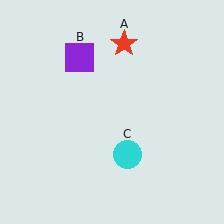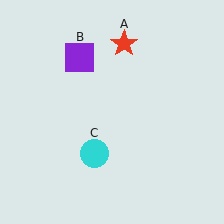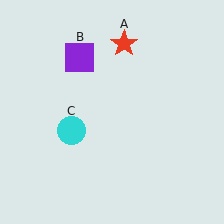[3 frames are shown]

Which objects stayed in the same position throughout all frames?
Red star (object A) and purple square (object B) remained stationary.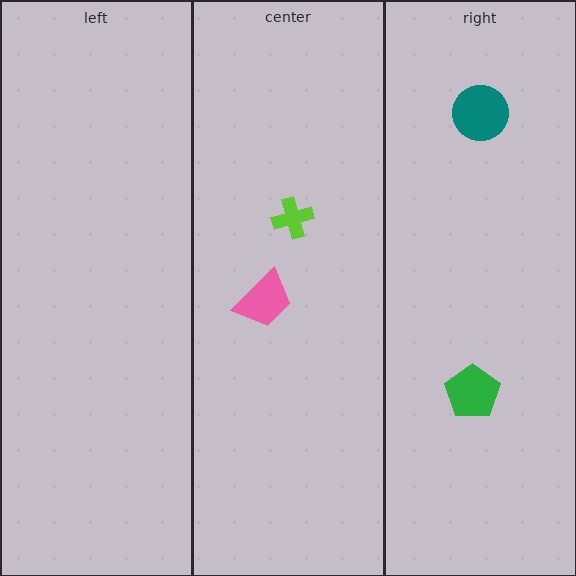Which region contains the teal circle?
The right region.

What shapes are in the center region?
The pink trapezoid, the lime cross.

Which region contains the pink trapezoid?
The center region.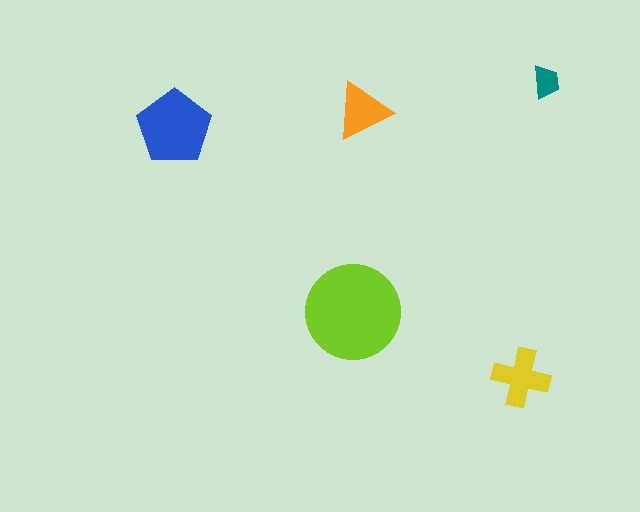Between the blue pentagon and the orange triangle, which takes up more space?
The blue pentagon.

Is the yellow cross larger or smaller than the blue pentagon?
Smaller.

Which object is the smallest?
The teal trapezoid.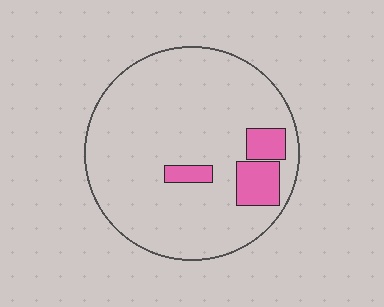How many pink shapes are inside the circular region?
3.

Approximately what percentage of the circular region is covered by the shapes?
Approximately 10%.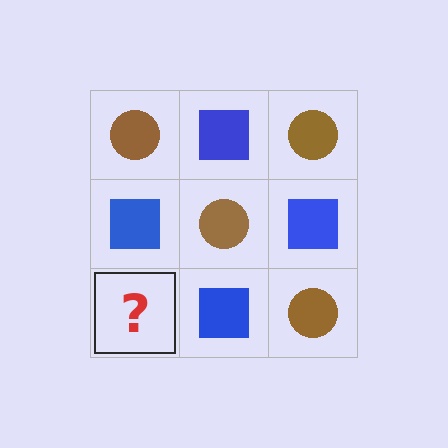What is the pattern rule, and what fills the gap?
The rule is that it alternates brown circle and blue square in a checkerboard pattern. The gap should be filled with a brown circle.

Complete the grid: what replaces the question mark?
The question mark should be replaced with a brown circle.